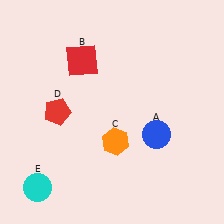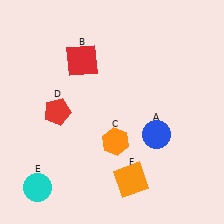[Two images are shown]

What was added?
An orange square (F) was added in Image 2.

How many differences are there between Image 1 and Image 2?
There is 1 difference between the two images.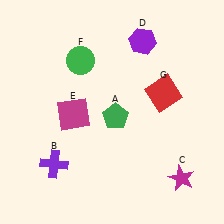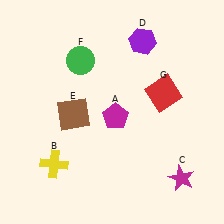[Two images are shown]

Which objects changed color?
A changed from green to magenta. B changed from purple to yellow. E changed from magenta to brown.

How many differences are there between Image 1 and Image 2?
There are 3 differences between the two images.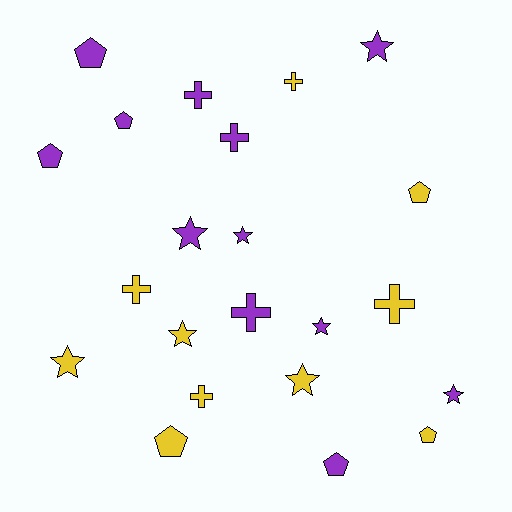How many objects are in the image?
There are 22 objects.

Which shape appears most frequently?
Star, with 8 objects.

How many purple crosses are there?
There are 3 purple crosses.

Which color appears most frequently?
Purple, with 12 objects.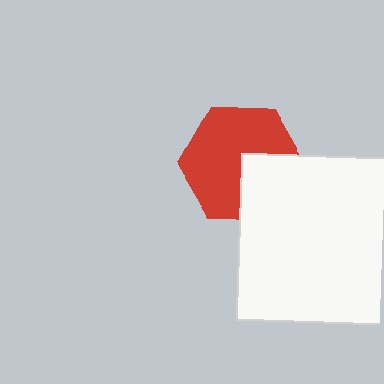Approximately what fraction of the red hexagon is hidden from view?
Roughly 31% of the red hexagon is hidden behind the white square.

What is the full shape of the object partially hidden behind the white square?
The partially hidden object is a red hexagon.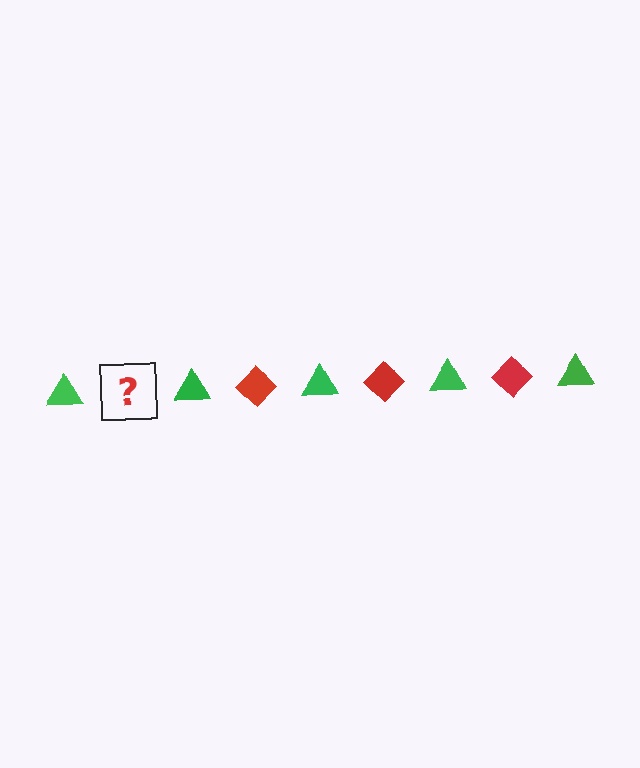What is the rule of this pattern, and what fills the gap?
The rule is that the pattern alternates between green triangle and red diamond. The gap should be filled with a red diamond.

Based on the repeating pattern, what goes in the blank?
The blank should be a red diamond.